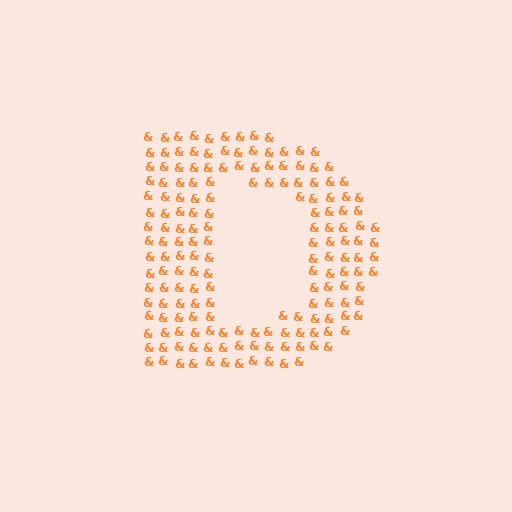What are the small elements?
The small elements are ampersands.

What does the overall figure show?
The overall figure shows the letter D.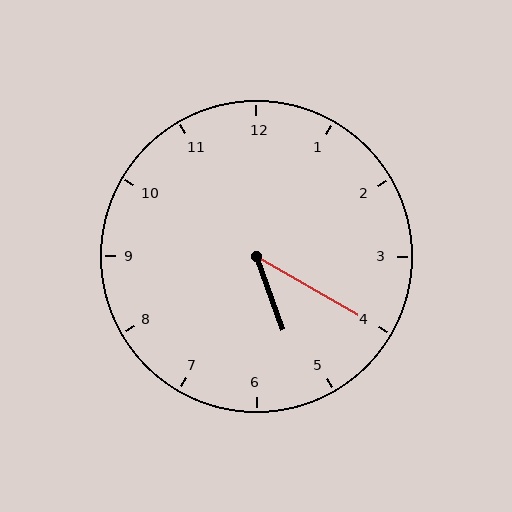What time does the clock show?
5:20.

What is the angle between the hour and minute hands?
Approximately 40 degrees.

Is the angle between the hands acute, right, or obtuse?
It is acute.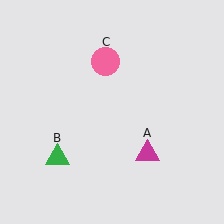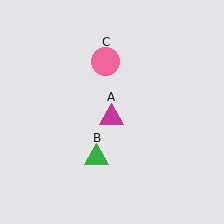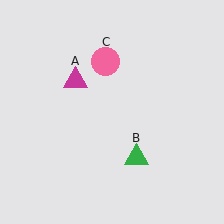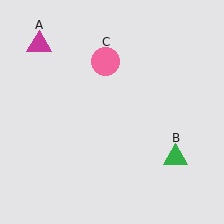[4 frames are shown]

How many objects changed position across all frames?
2 objects changed position: magenta triangle (object A), green triangle (object B).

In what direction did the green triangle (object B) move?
The green triangle (object B) moved right.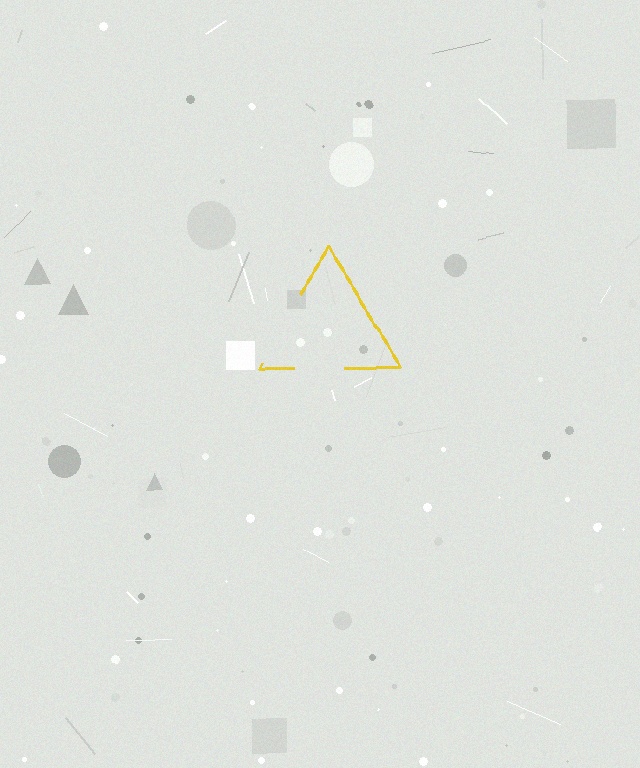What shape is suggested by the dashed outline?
The dashed outline suggests a triangle.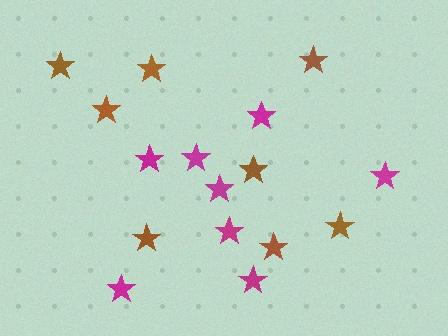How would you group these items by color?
There are 2 groups: one group of brown stars (8) and one group of magenta stars (8).